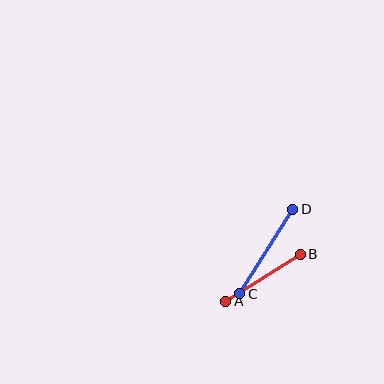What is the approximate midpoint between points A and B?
The midpoint is at approximately (263, 278) pixels.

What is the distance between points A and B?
The distance is approximately 88 pixels.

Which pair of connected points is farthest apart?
Points C and D are farthest apart.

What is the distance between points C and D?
The distance is approximately 100 pixels.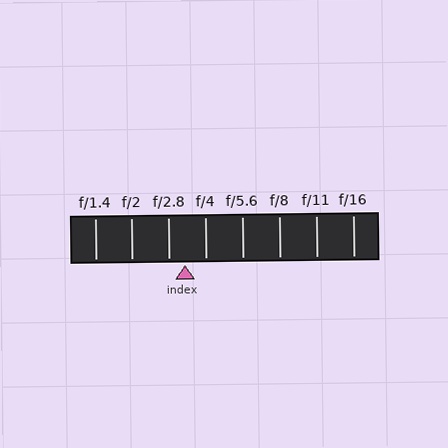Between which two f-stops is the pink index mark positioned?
The index mark is between f/2.8 and f/4.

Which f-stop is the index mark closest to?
The index mark is closest to f/2.8.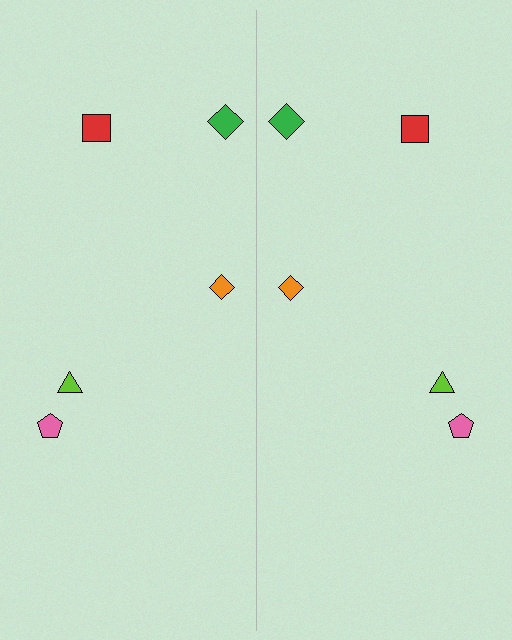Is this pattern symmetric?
Yes, this pattern has bilateral (reflection) symmetry.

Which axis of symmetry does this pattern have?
The pattern has a vertical axis of symmetry running through the center of the image.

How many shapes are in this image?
There are 10 shapes in this image.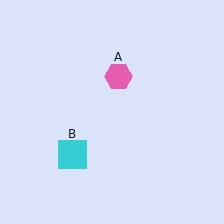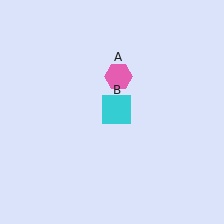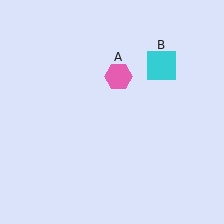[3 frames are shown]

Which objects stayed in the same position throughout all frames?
Pink hexagon (object A) remained stationary.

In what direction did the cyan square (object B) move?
The cyan square (object B) moved up and to the right.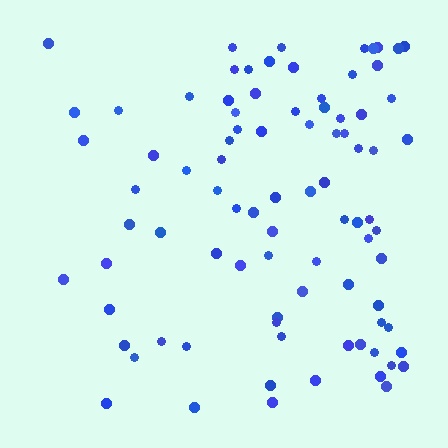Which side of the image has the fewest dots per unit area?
The left.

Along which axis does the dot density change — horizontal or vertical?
Horizontal.